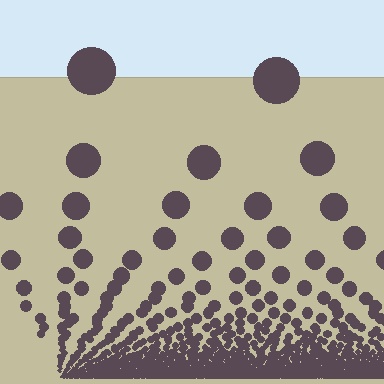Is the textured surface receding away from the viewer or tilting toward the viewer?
The surface appears to tilt toward the viewer. Texture elements get larger and sparser toward the top.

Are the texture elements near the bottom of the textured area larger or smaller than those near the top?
Smaller. The gradient is inverted — elements near the bottom are smaller and denser.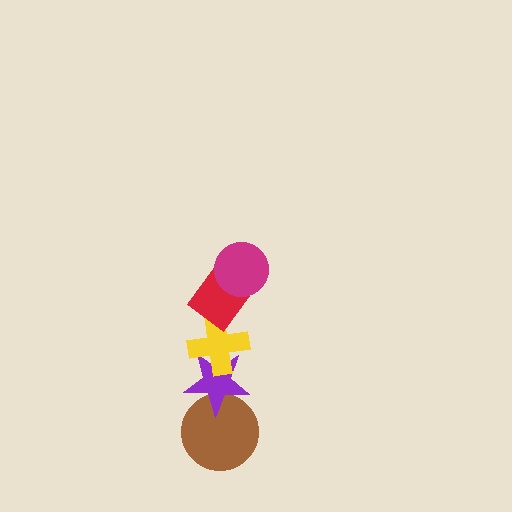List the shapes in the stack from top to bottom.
From top to bottom: the magenta circle, the red diamond, the yellow cross, the purple star, the brown circle.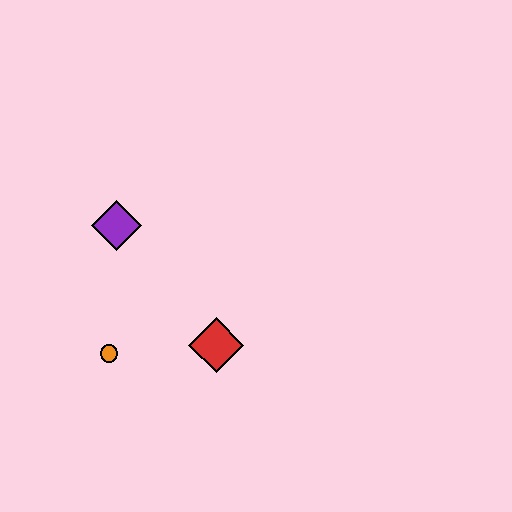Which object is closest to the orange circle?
The red diamond is closest to the orange circle.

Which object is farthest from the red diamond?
The purple diamond is farthest from the red diamond.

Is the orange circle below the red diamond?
Yes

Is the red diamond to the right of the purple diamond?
Yes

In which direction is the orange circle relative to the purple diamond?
The orange circle is below the purple diamond.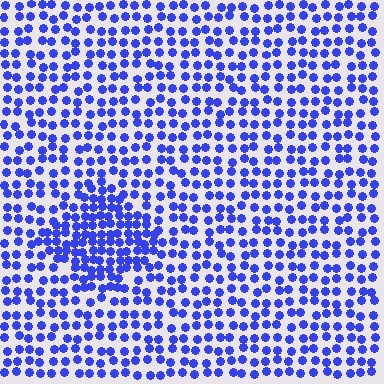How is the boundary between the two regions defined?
The boundary is defined by a change in element density (approximately 1.8x ratio). All elements are the same color, size, and shape.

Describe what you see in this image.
The image contains small blue elements arranged at two different densities. A diamond-shaped region is visible where the elements are more densely packed than the surrounding area.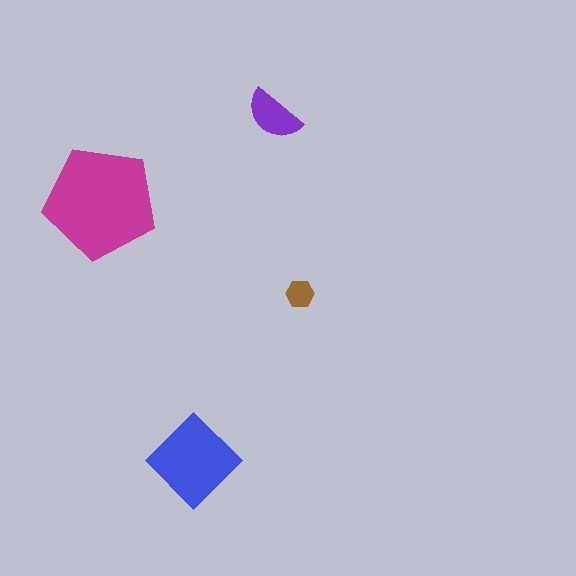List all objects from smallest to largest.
The brown hexagon, the purple semicircle, the blue diamond, the magenta pentagon.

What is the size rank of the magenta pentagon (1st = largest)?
1st.